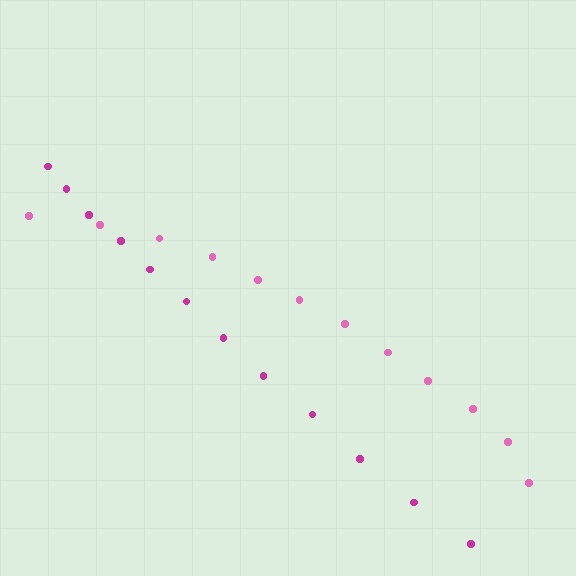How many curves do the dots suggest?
There are 2 distinct paths.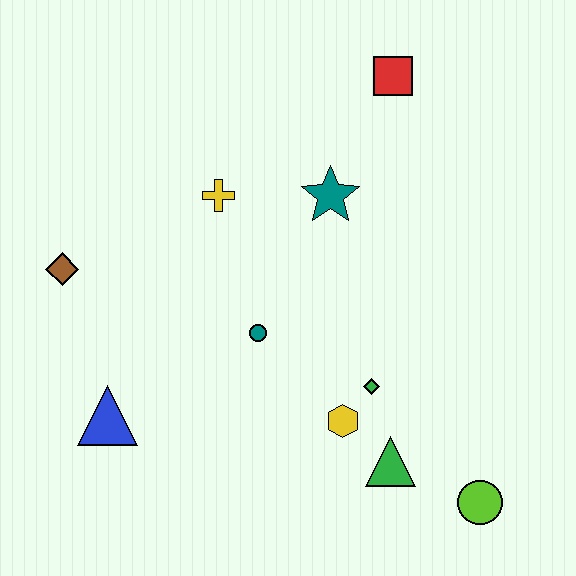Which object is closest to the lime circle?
The green triangle is closest to the lime circle.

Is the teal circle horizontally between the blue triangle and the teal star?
Yes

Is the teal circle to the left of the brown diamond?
No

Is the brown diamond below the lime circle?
No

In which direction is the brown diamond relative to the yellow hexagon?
The brown diamond is to the left of the yellow hexagon.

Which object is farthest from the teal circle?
The red square is farthest from the teal circle.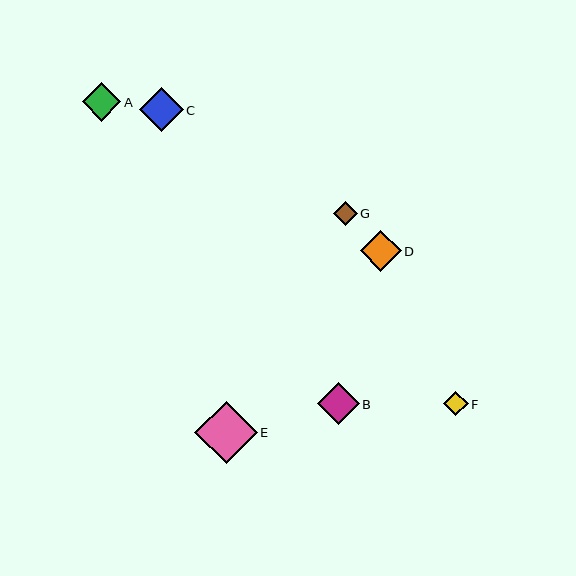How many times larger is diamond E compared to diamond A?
Diamond E is approximately 1.6 times the size of diamond A.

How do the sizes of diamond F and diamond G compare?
Diamond F and diamond G are approximately the same size.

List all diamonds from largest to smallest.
From largest to smallest: E, C, B, D, A, F, G.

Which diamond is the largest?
Diamond E is the largest with a size of approximately 62 pixels.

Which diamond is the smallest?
Diamond G is the smallest with a size of approximately 24 pixels.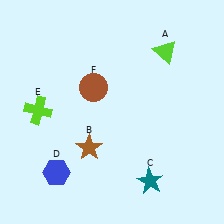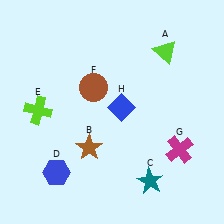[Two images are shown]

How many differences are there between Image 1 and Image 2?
There are 2 differences between the two images.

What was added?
A magenta cross (G), a blue diamond (H) were added in Image 2.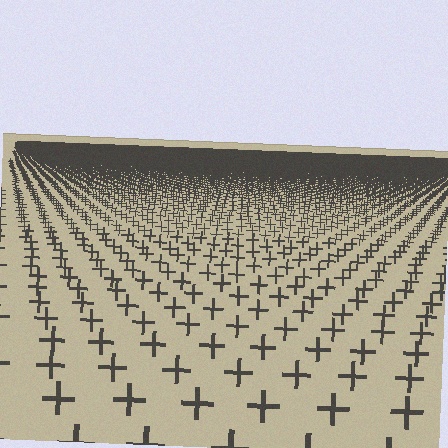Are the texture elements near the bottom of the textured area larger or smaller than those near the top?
Larger. Near the bottom, elements are closer to the viewer and appear at a bigger on-screen size.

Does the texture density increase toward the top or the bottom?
Density increases toward the top.